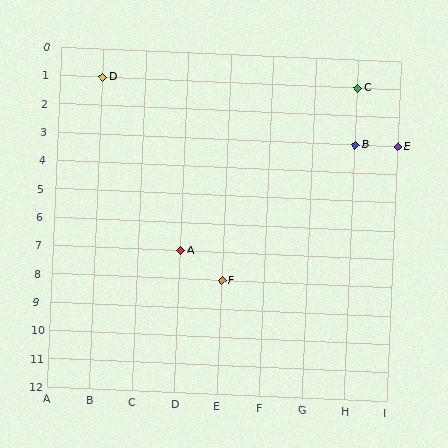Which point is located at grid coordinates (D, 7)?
Point A is at (D, 7).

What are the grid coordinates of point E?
Point E is at grid coordinates (I, 3).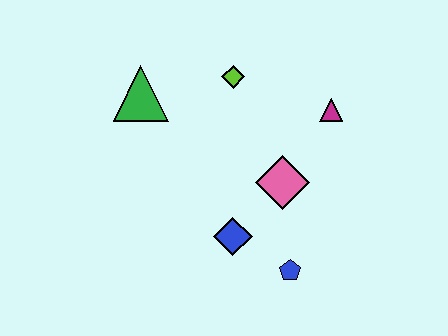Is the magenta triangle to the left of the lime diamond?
No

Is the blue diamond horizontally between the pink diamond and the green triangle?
Yes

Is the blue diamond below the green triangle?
Yes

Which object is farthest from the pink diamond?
The green triangle is farthest from the pink diamond.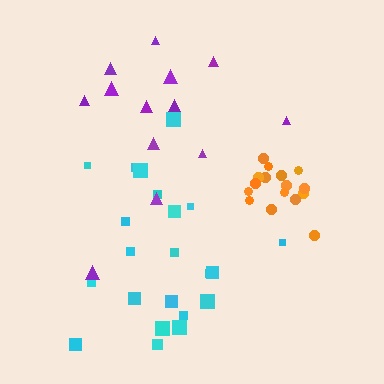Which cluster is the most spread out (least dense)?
Purple.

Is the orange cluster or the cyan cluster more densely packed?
Orange.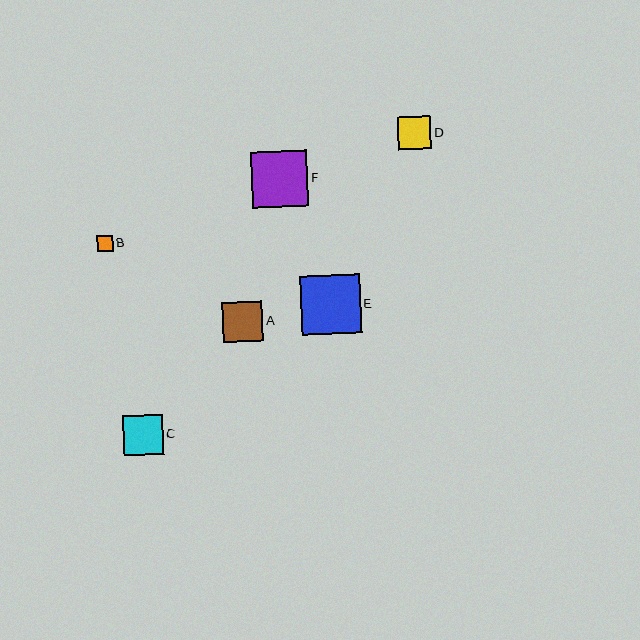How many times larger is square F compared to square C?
Square F is approximately 1.4 times the size of square C.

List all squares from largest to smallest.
From largest to smallest: E, F, A, C, D, B.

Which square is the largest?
Square E is the largest with a size of approximately 59 pixels.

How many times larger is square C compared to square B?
Square C is approximately 2.5 times the size of square B.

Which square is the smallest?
Square B is the smallest with a size of approximately 16 pixels.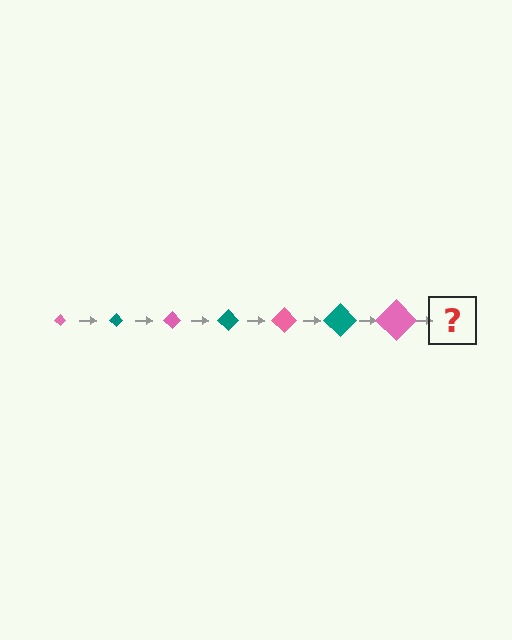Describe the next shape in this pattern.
It should be a teal diamond, larger than the previous one.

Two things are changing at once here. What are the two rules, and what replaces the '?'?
The two rules are that the diamond grows larger each step and the color cycles through pink and teal. The '?' should be a teal diamond, larger than the previous one.